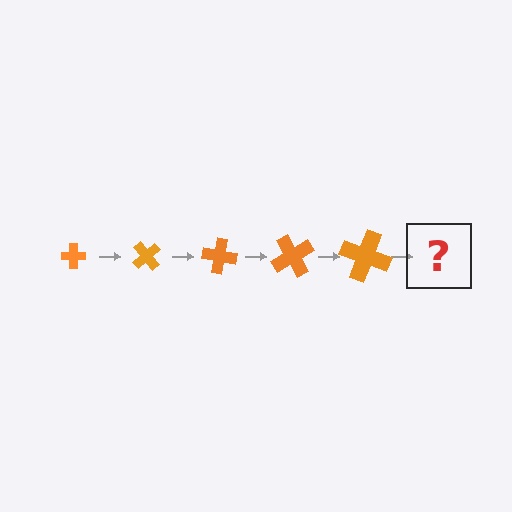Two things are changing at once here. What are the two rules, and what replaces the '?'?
The two rules are that the cross grows larger each step and it rotates 50 degrees each step. The '?' should be a cross, larger than the previous one and rotated 250 degrees from the start.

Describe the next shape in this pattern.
It should be a cross, larger than the previous one and rotated 250 degrees from the start.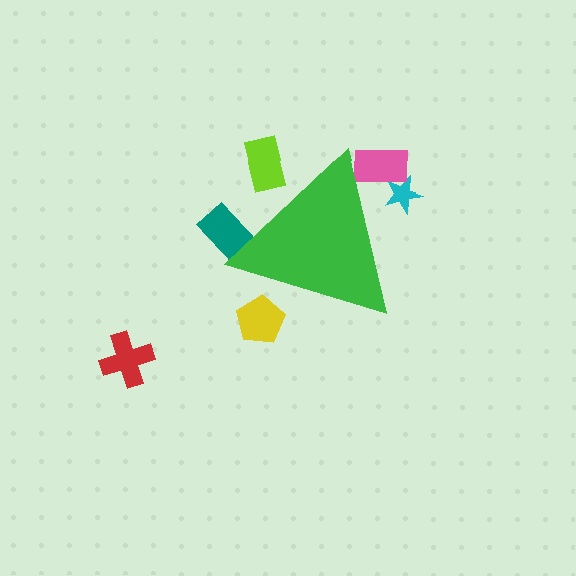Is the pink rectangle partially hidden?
Yes, the pink rectangle is partially hidden behind the green triangle.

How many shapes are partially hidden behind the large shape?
5 shapes are partially hidden.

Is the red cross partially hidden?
No, the red cross is fully visible.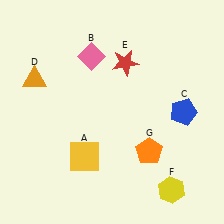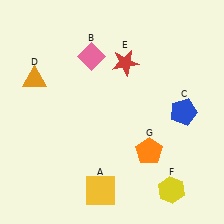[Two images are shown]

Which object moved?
The yellow square (A) moved down.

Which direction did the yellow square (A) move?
The yellow square (A) moved down.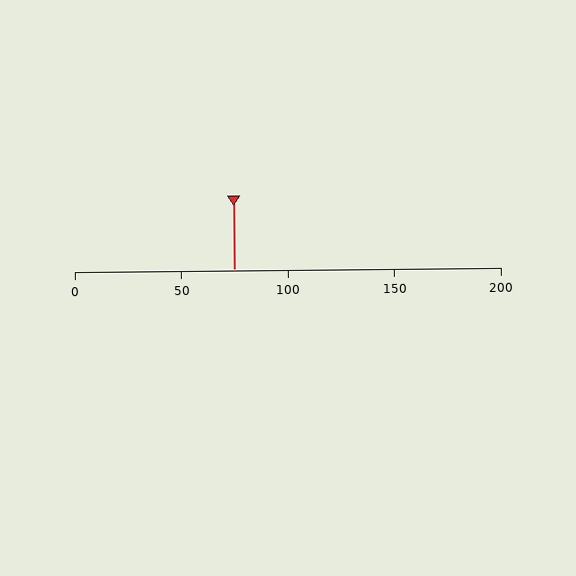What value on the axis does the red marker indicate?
The marker indicates approximately 75.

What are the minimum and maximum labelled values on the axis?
The axis runs from 0 to 200.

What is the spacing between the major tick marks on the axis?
The major ticks are spaced 50 apart.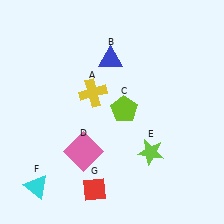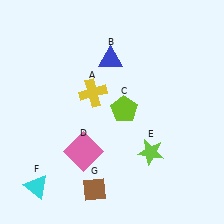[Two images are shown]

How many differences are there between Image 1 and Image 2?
There is 1 difference between the two images.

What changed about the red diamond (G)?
In Image 1, G is red. In Image 2, it changed to brown.